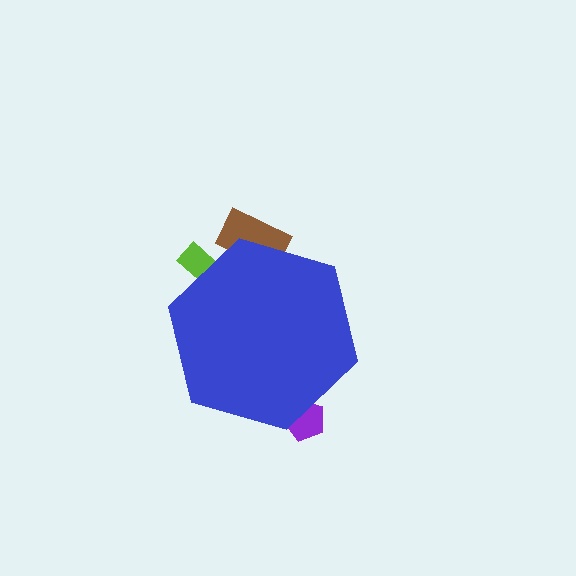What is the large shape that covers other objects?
A blue hexagon.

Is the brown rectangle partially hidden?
Yes, the brown rectangle is partially hidden behind the blue hexagon.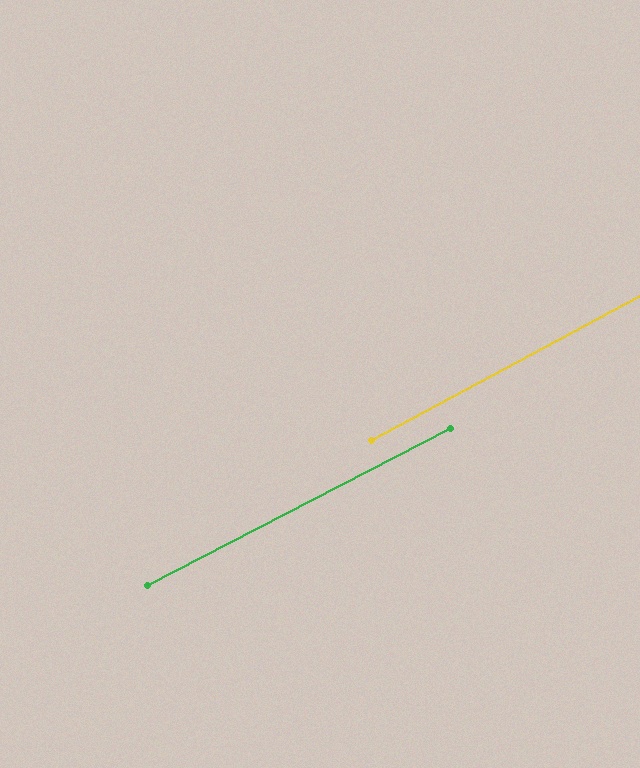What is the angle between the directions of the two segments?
Approximately 1 degree.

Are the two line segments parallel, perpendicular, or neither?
Parallel — their directions differ by only 0.9°.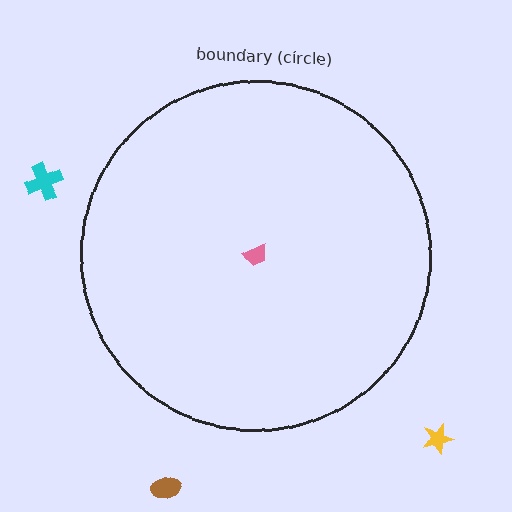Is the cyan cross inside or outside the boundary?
Outside.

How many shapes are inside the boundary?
1 inside, 3 outside.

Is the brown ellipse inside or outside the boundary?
Outside.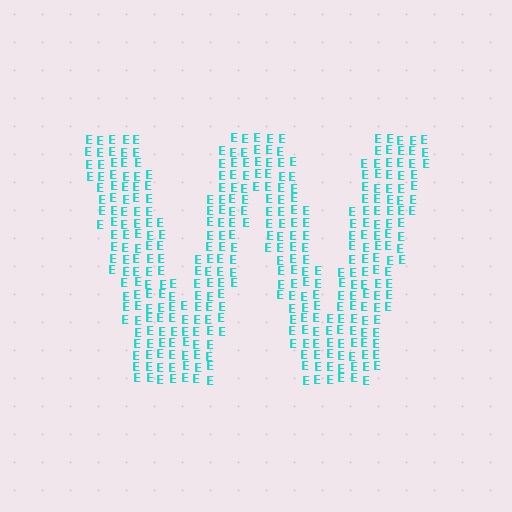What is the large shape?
The large shape is the letter W.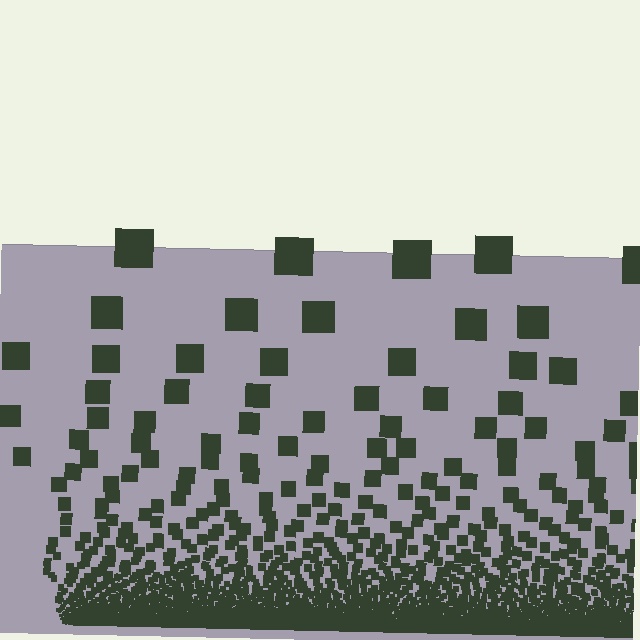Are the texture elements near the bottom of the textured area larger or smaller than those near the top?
Smaller. The gradient is inverted — elements near the bottom are smaller and denser.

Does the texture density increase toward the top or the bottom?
Density increases toward the bottom.